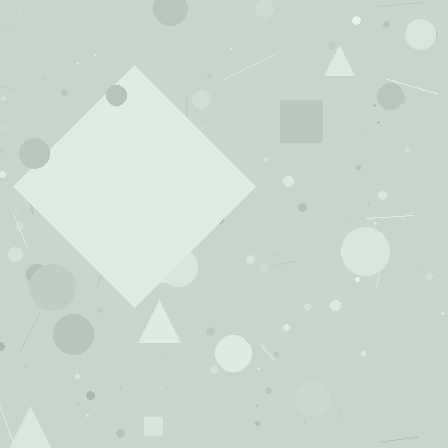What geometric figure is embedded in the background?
A diamond is embedded in the background.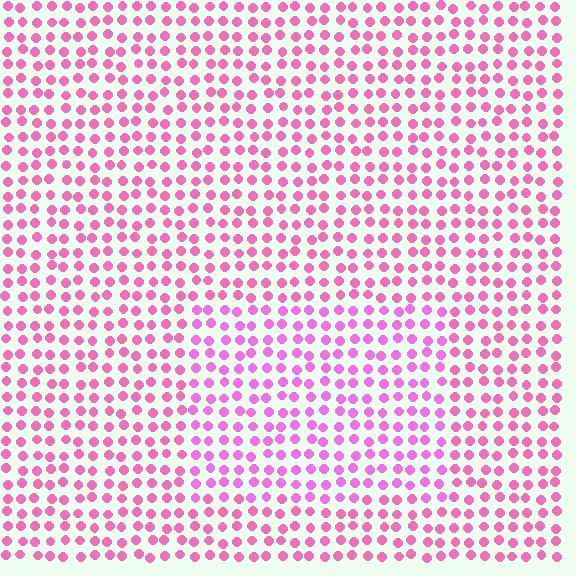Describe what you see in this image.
The image is filled with small pink elements in a uniform arrangement. A rectangle-shaped region is visible where the elements are tinted to a slightly different hue, forming a subtle color boundary.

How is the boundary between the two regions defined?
The boundary is defined purely by a slight shift in hue (about 23 degrees). Spacing, size, and orientation are identical on both sides.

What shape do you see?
I see a rectangle.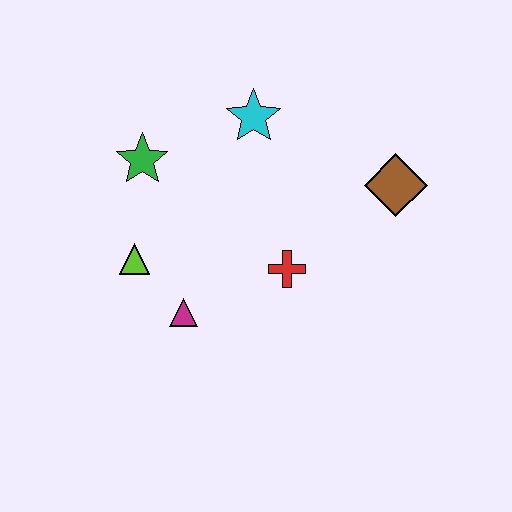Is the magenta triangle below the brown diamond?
Yes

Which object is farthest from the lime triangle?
The brown diamond is farthest from the lime triangle.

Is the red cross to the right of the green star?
Yes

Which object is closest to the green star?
The lime triangle is closest to the green star.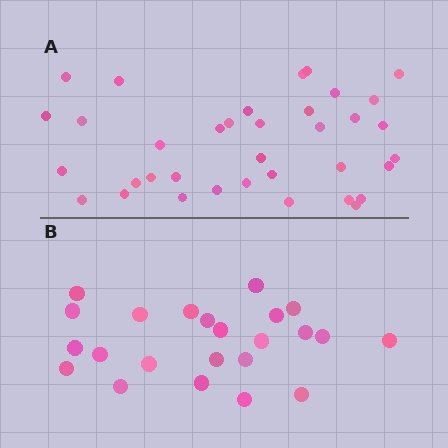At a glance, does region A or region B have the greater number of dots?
Region A (the top region) has more dots.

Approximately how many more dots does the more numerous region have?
Region A has approximately 15 more dots than region B.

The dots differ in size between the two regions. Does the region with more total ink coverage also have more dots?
No. Region B has more total ink coverage because its dots are larger, but region A actually contains more individual dots. Total area can be misleading — the number of items is what matters here.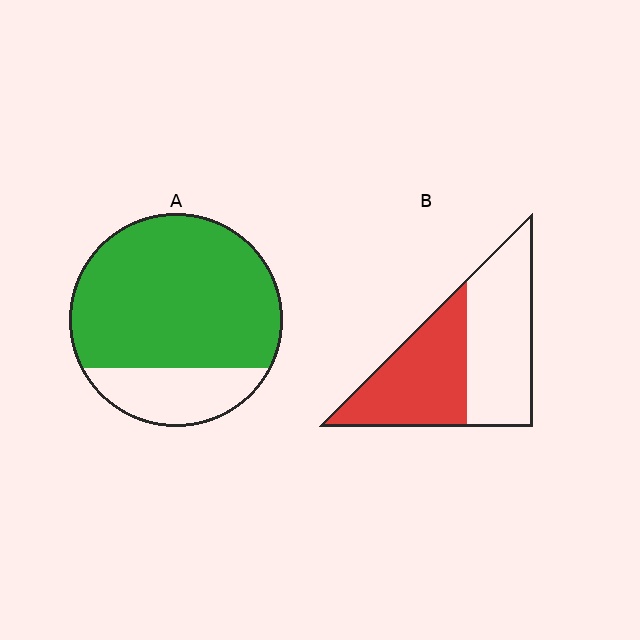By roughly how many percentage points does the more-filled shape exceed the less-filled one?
By roughly 30 percentage points (A over B).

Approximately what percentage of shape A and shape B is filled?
A is approximately 80% and B is approximately 50%.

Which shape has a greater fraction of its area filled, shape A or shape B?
Shape A.